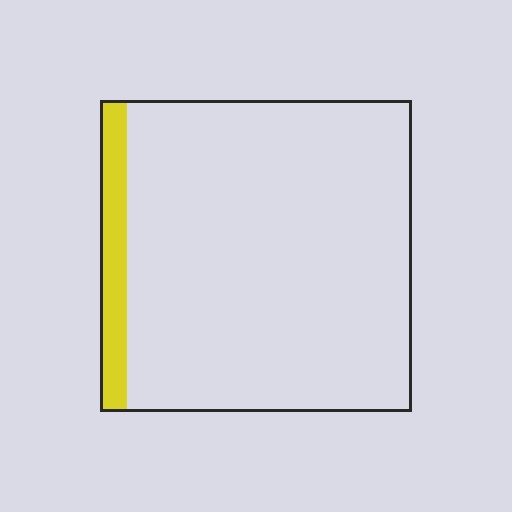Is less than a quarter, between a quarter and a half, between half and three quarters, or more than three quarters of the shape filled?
Less than a quarter.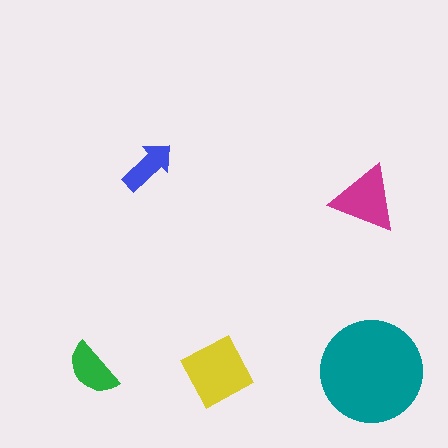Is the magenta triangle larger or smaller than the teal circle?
Smaller.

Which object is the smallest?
The blue arrow.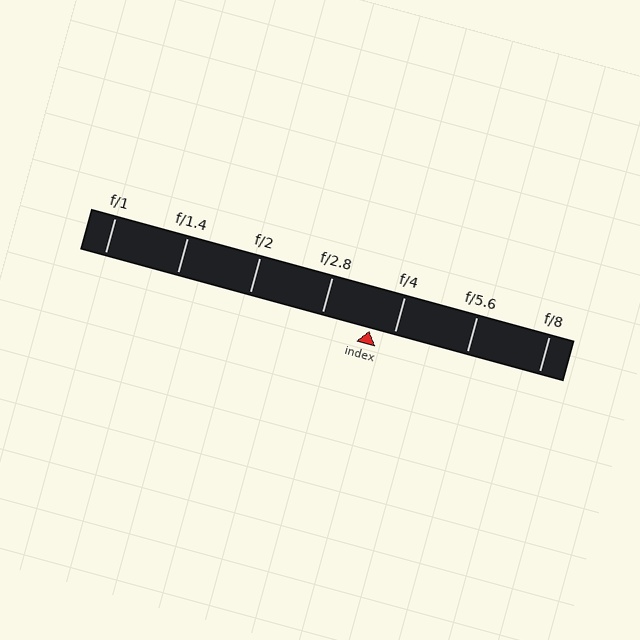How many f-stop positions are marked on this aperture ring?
There are 7 f-stop positions marked.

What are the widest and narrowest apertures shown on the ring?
The widest aperture shown is f/1 and the narrowest is f/8.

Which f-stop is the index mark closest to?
The index mark is closest to f/4.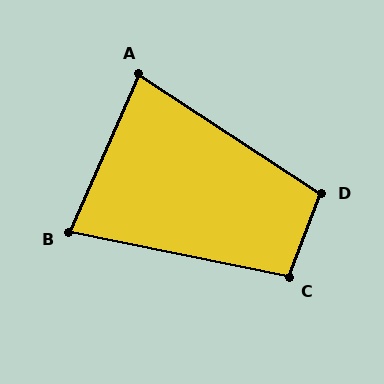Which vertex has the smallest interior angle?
B, at approximately 78 degrees.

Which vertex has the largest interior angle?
D, at approximately 102 degrees.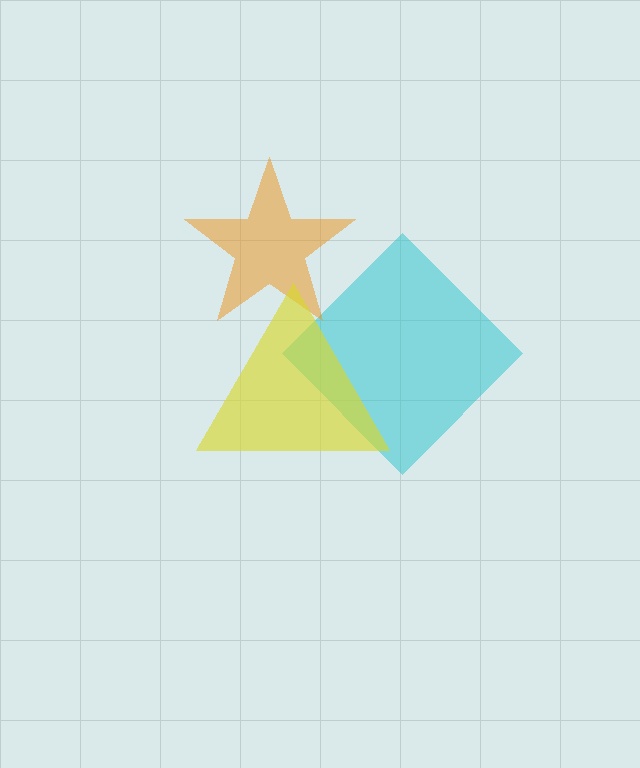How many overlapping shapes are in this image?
There are 3 overlapping shapes in the image.